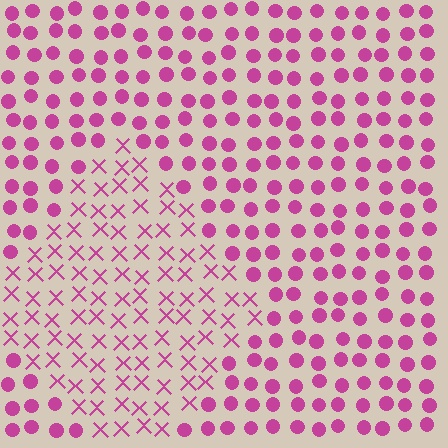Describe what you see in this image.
The image is filled with small magenta elements arranged in a uniform grid. A diamond-shaped region contains X marks, while the surrounding area contains circles. The boundary is defined purely by the change in element shape.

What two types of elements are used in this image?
The image uses X marks inside the diamond region and circles outside it.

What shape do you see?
I see a diamond.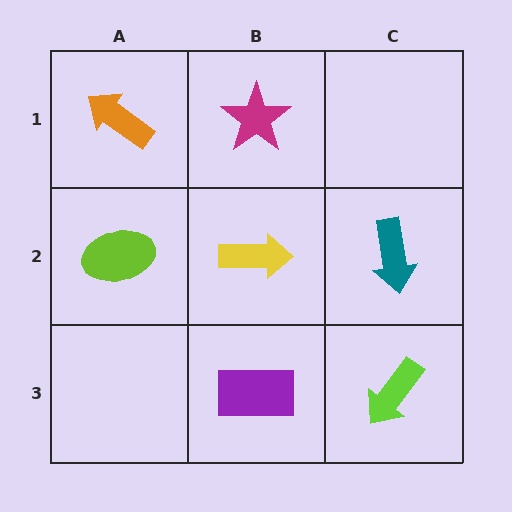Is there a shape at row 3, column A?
No, that cell is empty.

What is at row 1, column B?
A magenta star.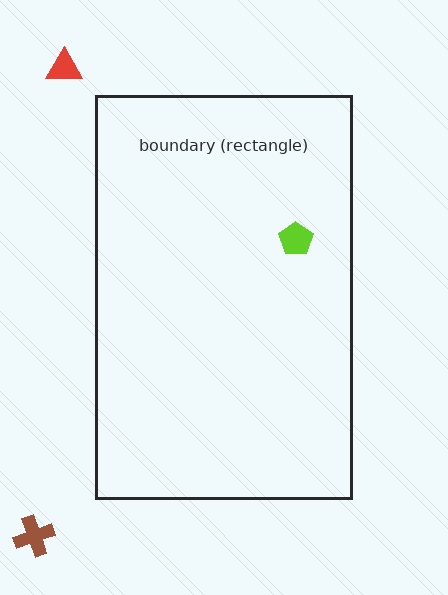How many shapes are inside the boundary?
1 inside, 2 outside.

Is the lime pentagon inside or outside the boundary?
Inside.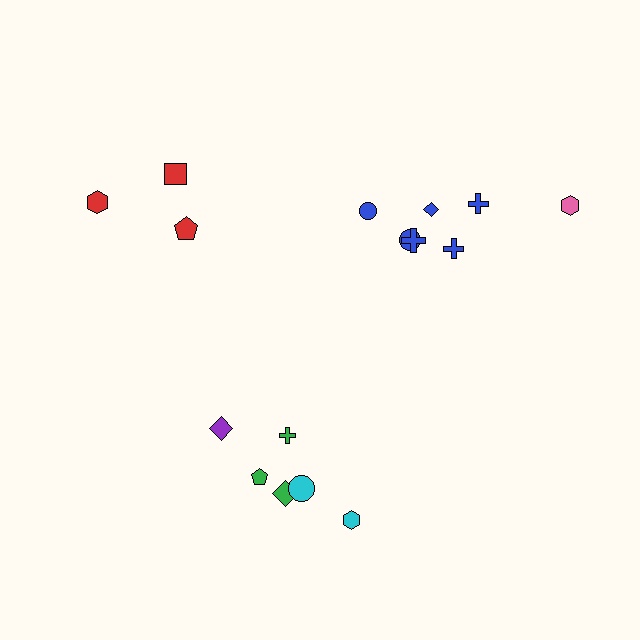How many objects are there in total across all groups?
There are 16 objects.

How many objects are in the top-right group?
There are 7 objects.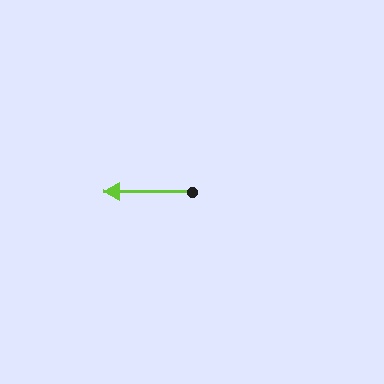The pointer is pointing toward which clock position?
Roughly 9 o'clock.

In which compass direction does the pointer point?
West.